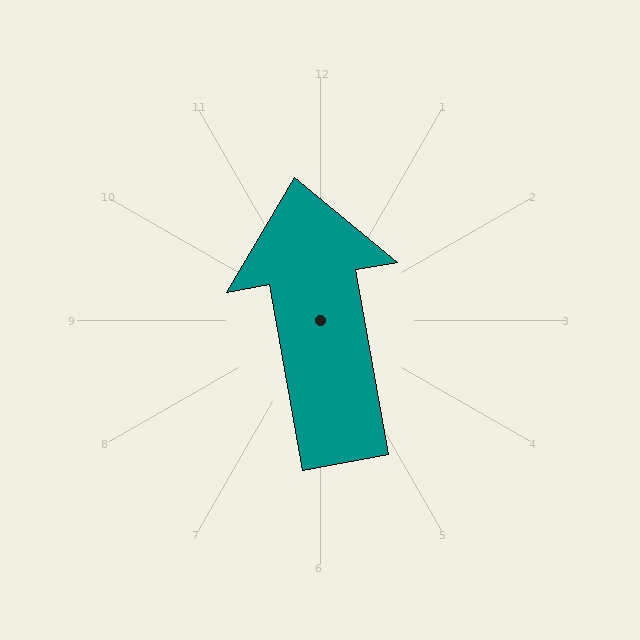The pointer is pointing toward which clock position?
Roughly 12 o'clock.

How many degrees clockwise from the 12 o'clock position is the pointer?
Approximately 350 degrees.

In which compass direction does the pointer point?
North.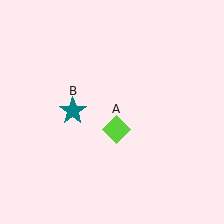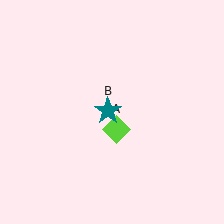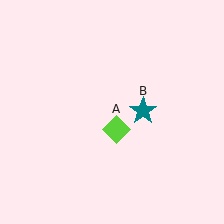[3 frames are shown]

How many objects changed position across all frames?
1 object changed position: teal star (object B).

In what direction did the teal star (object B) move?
The teal star (object B) moved right.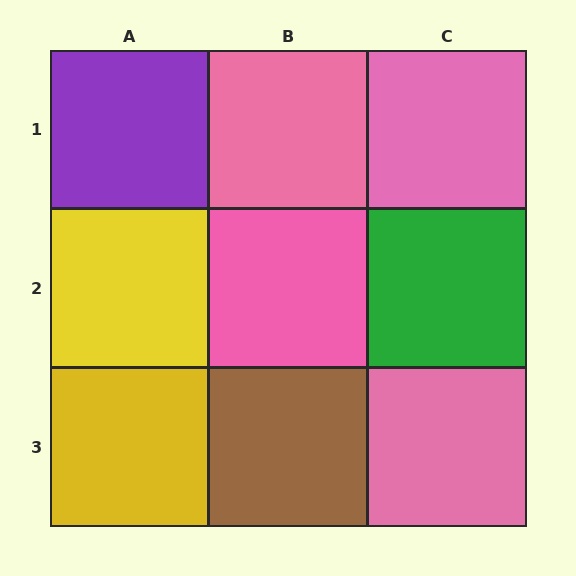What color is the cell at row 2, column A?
Yellow.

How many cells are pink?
4 cells are pink.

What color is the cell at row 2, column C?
Green.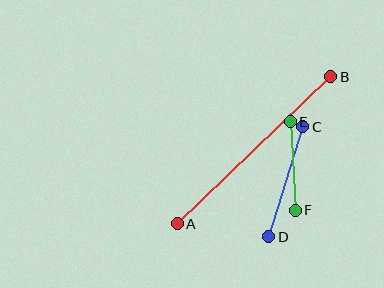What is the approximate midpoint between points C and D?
The midpoint is at approximately (286, 182) pixels.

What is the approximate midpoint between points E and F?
The midpoint is at approximately (293, 166) pixels.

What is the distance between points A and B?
The distance is approximately 212 pixels.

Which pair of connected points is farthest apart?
Points A and B are farthest apart.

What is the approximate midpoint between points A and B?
The midpoint is at approximately (254, 150) pixels.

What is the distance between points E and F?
The distance is approximately 88 pixels.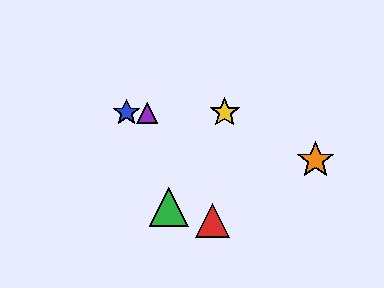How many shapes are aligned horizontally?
3 shapes (the blue star, the yellow star, the purple triangle) are aligned horizontally.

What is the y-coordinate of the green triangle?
The green triangle is at y≈207.